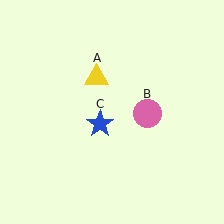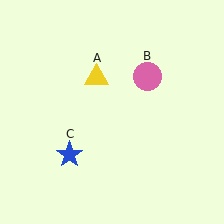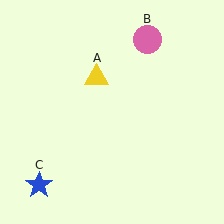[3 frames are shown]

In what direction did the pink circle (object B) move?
The pink circle (object B) moved up.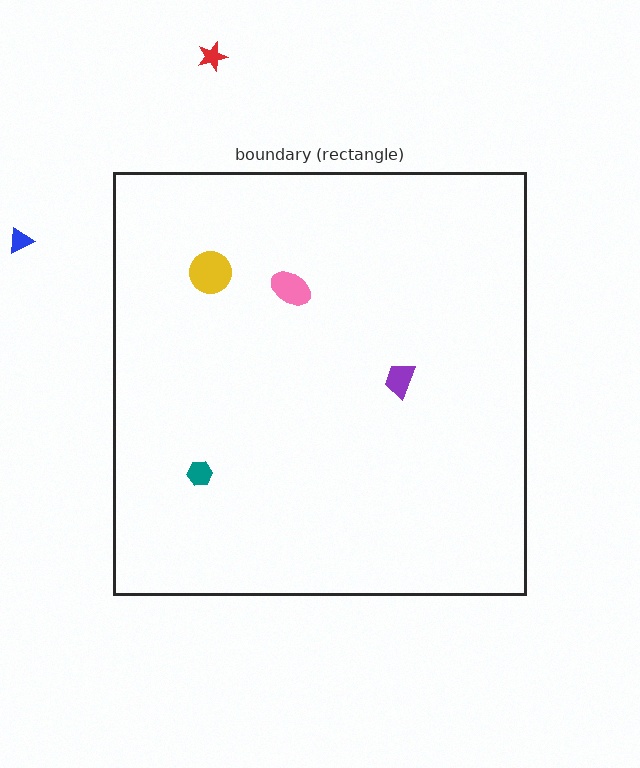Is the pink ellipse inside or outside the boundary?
Inside.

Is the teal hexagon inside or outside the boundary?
Inside.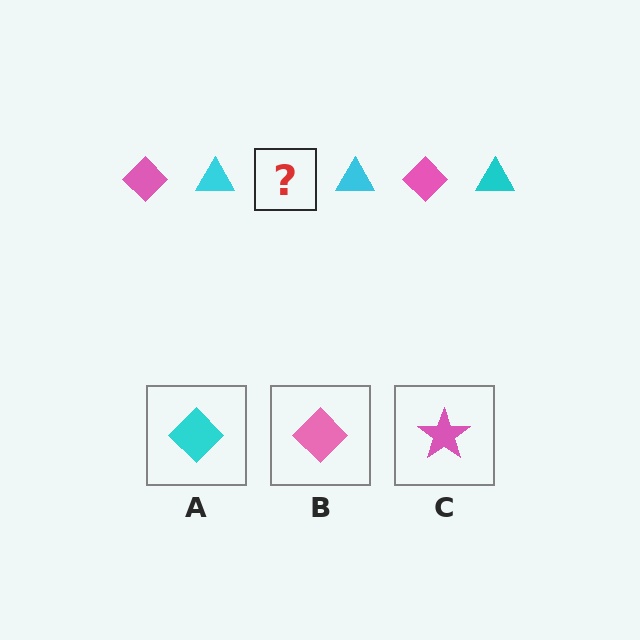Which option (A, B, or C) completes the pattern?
B.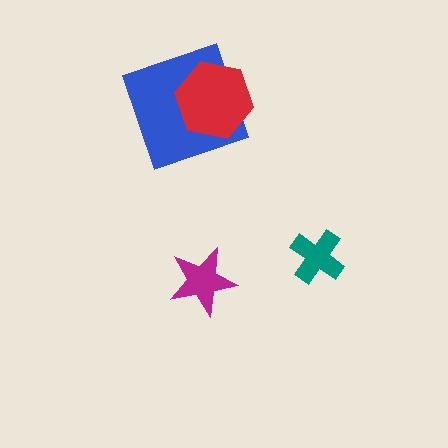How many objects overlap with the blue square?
1 object overlaps with the blue square.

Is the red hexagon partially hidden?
No, no other shape covers it.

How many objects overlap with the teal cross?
0 objects overlap with the teal cross.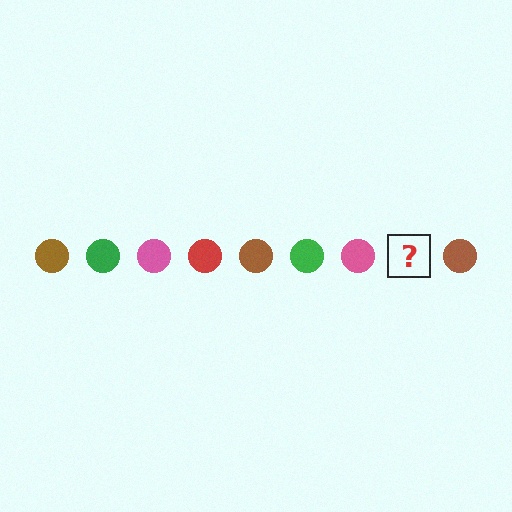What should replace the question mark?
The question mark should be replaced with a red circle.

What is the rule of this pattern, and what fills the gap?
The rule is that the pattern cycles through brown, green, pink, red circles. The gap should be filled with a red circle.